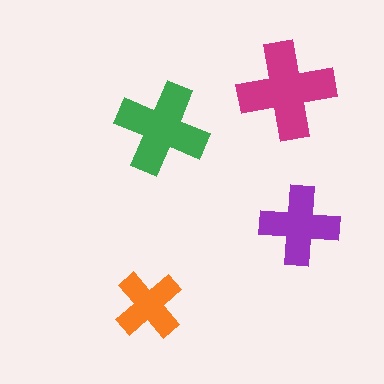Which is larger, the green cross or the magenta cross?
The magenta one.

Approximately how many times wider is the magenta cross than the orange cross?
About 1.5 times wider.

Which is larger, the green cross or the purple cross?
The green one.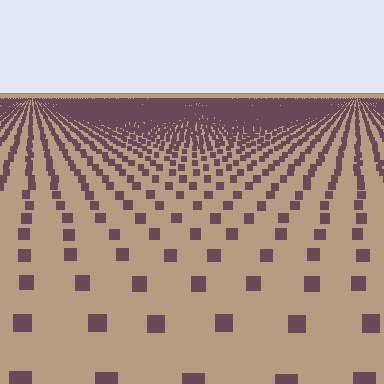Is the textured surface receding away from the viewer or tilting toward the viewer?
The surface is receding away from the viewer. Texture elements get smaller and denser toward the top.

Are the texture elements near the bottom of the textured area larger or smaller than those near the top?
Larger. Near the bottom, elements are closer to the viewer and appear at a bigger on-screen size.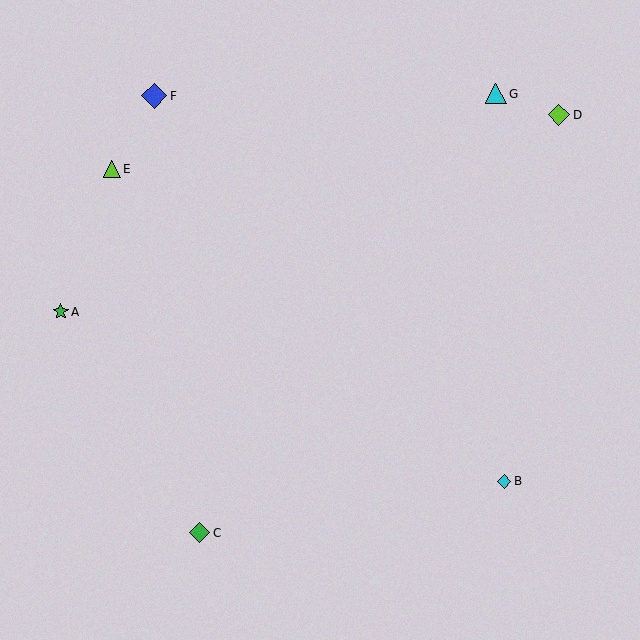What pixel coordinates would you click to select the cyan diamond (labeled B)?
Click at (504, 481) to select the cyan diamond B.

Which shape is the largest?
The blue diamond (labeled F) is the largest.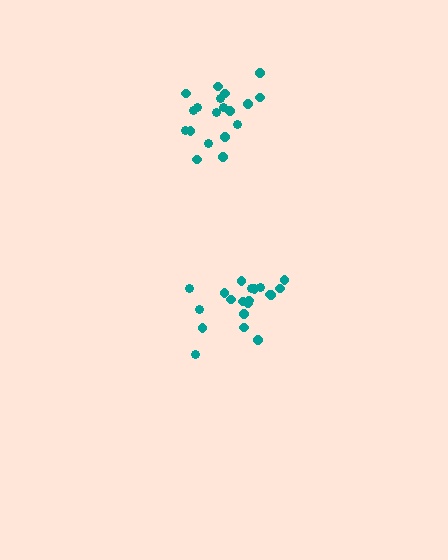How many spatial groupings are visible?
There are 2 spatial groupings.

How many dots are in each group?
Group 1: 21 dots, Group 2: 19 dots (40 total).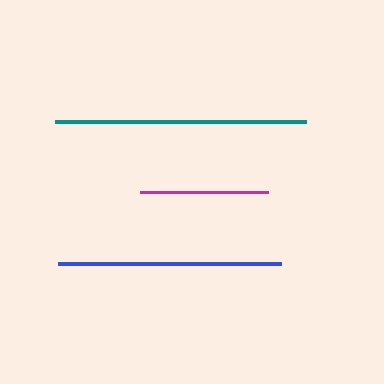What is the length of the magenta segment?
The magenta segment is approximately 128 pixels long.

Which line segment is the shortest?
The magenta line is the shortest at approximately 128 pixels.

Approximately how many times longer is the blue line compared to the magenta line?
The blue line is approximately 1.7 times the length of the magenta line.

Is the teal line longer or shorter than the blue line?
The teal line is longer than the blue line.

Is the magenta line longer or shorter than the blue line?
The blue line is longer than the magenta line.